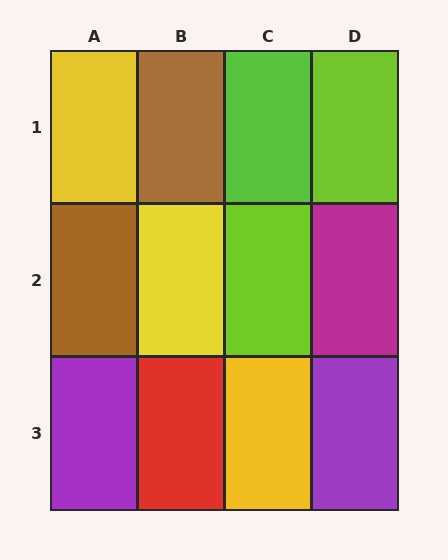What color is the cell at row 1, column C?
Lime.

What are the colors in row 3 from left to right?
Purple, red, yellow, purple.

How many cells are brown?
2 cells are brown.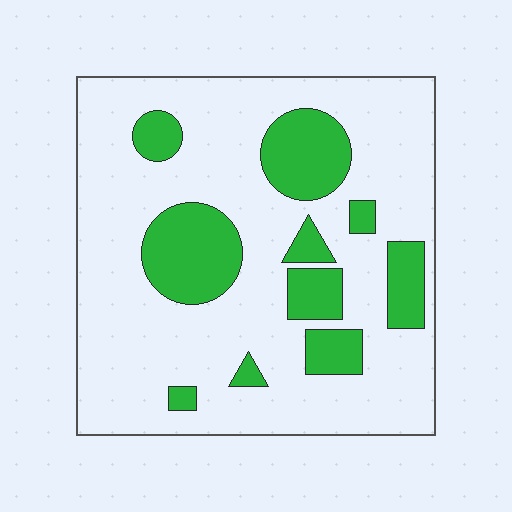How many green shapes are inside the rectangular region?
10.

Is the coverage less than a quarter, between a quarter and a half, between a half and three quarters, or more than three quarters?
Less than a quarter.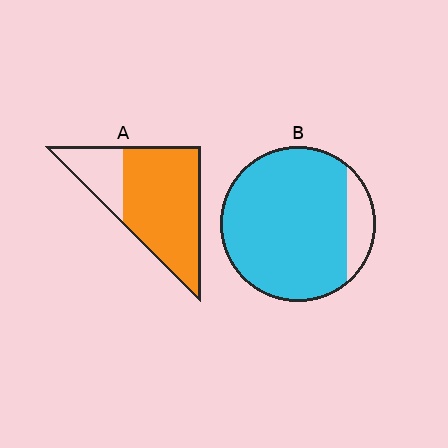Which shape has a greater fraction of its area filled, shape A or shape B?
Shape B.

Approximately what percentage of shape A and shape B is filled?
A is approximately 75% and B is approximately 85%.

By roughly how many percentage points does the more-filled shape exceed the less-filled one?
By roughly 10 percentage points (B over A).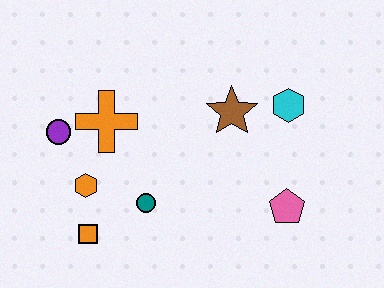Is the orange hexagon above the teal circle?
Yes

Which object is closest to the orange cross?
The purple circle is closest to the orange cross.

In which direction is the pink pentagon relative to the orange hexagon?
The pink pentagon is to the right of the orange hexagon.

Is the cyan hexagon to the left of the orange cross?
No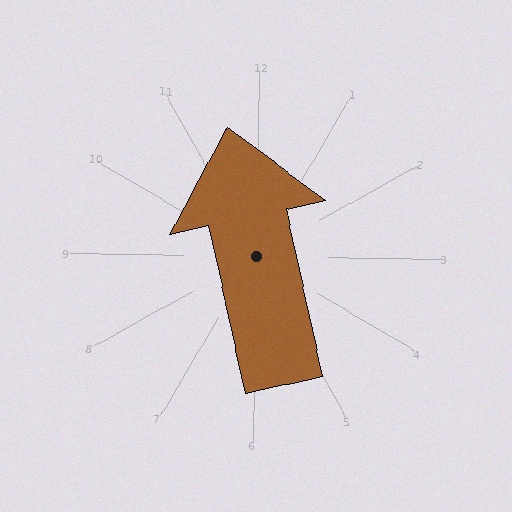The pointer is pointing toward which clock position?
Roughly 12 o'clock.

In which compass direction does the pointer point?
North.